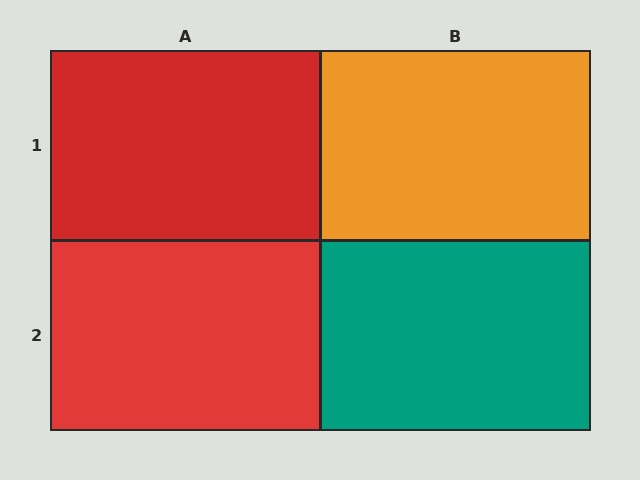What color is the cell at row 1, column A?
Red.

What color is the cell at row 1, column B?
Orange.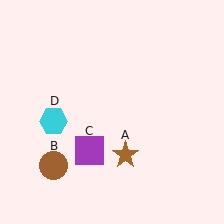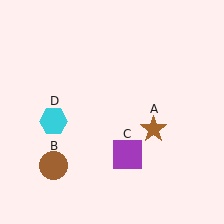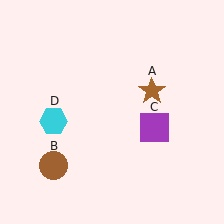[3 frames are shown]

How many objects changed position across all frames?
2 objects changed position: brown star (object A), purple square (object C).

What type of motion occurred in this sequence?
The brown star (object A), purple square (object C) rotated counterclockwise around the center of the scene.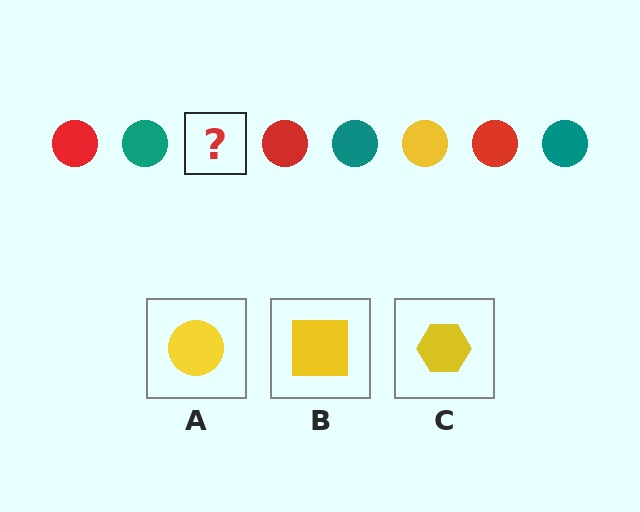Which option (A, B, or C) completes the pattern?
A.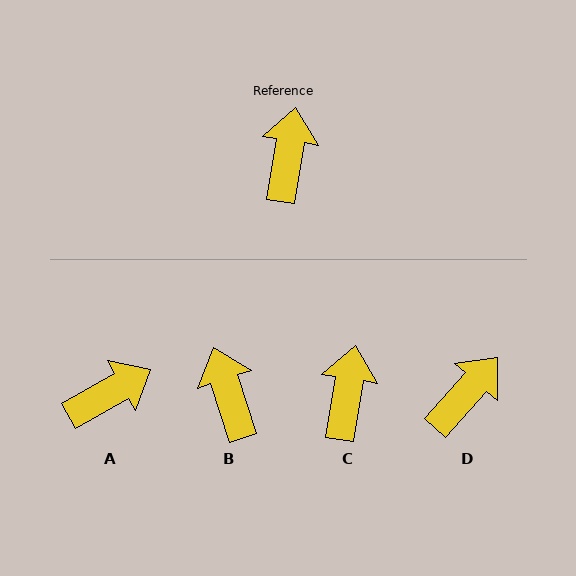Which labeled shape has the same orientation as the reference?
C.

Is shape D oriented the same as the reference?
No, it is off by about 32 degrees.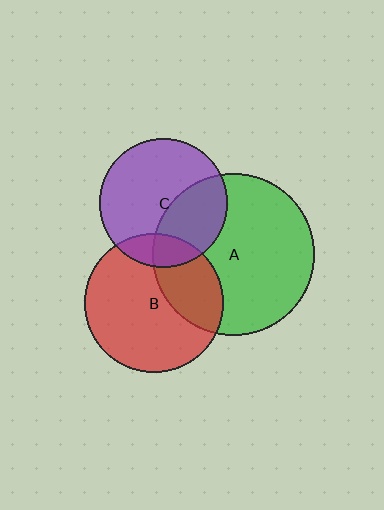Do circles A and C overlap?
Yes.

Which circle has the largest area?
Circle A (green).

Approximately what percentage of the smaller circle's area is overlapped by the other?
Approximately 35%.